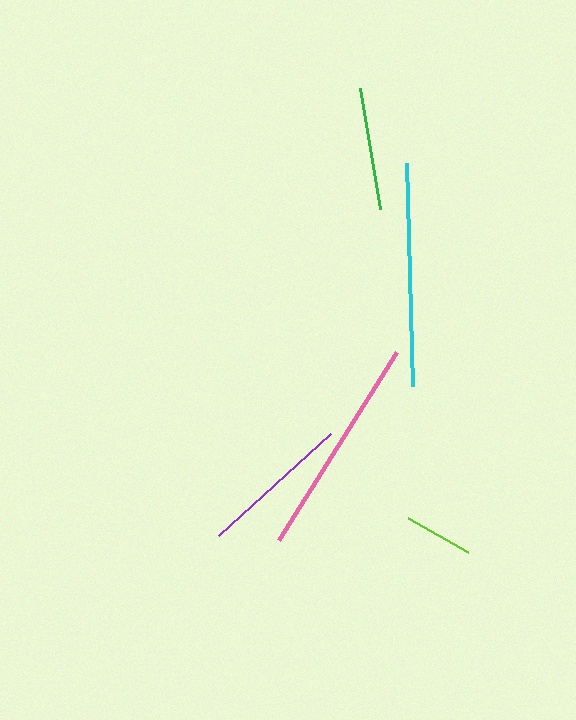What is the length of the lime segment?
The lime segment is approximately 68 pixels long.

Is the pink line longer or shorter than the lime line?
The pink line is longer than the lime line.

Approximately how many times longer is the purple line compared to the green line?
The purple line is approximately 1.2 times the length of the green line.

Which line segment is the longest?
The cyan line is the longest at approximately 223 pixels.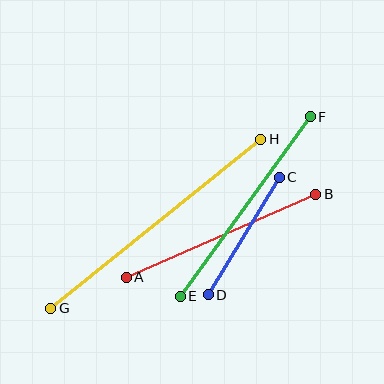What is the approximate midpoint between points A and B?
The midpoint is at approximately (221, 236) pixels.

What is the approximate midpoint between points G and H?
The midpoint is at approximately (156, 224) pixels.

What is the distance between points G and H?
The distance is approximately 270 pixels.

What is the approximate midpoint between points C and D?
The midpoint is at approximately (244, 236) pixels.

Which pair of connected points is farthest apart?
Points G and H are farthest apart.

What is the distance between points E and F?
The distance is approximately 222 pixels.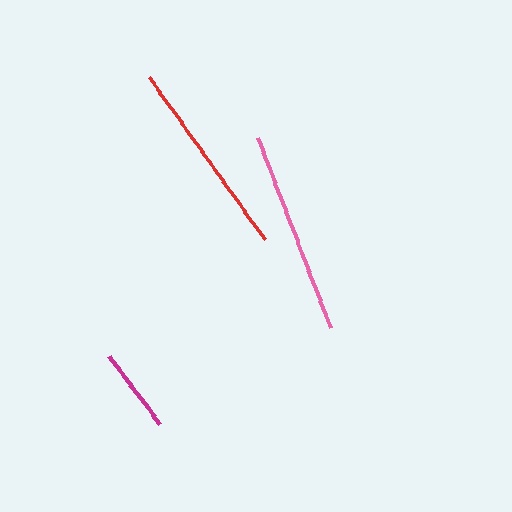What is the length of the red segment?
The red segment is approximately 199 pixels long.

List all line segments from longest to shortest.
From longest to shortest: pink, red, magenta.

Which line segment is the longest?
The pink line is the longest at approximately 203 pixels.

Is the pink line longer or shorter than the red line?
The pink line is longer than the red line.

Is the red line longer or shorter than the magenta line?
The red line is longer than the magenta line.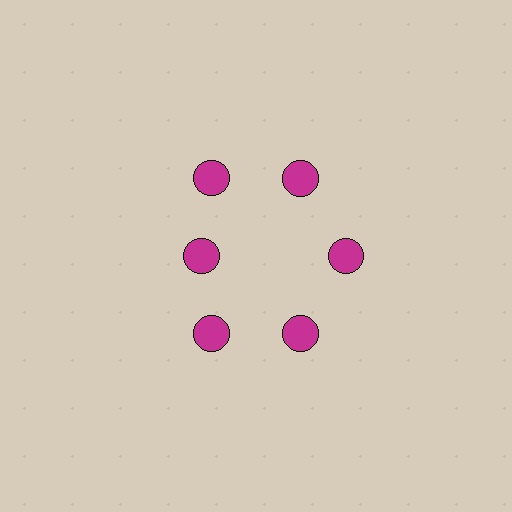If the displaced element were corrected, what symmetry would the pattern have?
It would have 6-fold rotational symmetry — the pattern would map onto itself every 60 degrees.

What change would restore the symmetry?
The symmetry would be restored by moving it outward, back onto the ring so that all 6 circles sit at equal angles and equal distance from the center.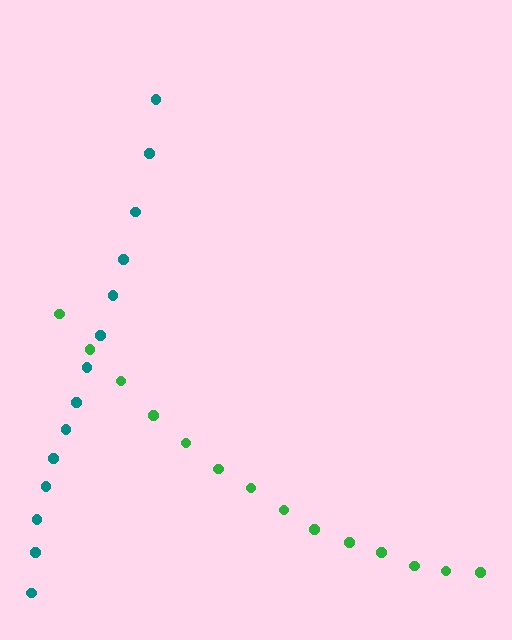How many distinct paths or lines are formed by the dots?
There are 2 distinct paths.